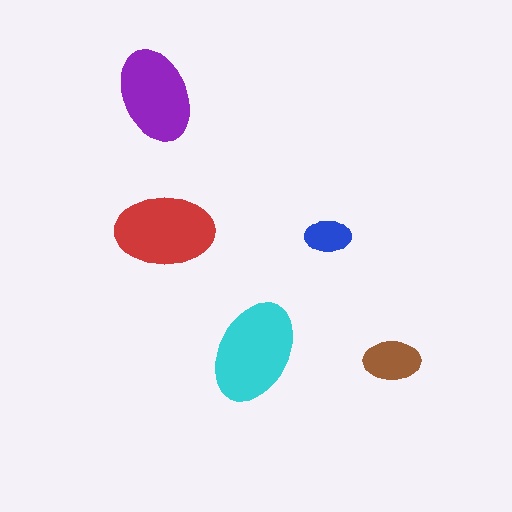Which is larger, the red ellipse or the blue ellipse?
The red one.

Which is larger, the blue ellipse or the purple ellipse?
The purple one.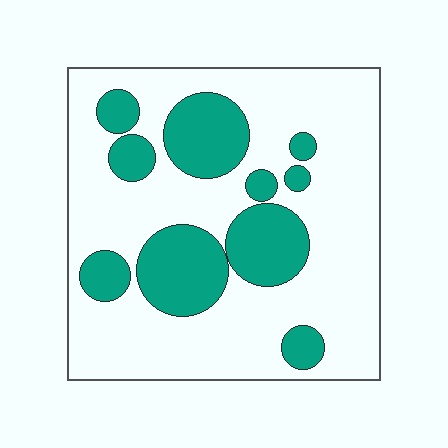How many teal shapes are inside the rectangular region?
10.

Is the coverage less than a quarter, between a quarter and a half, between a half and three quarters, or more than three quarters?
Between a quarter and a half.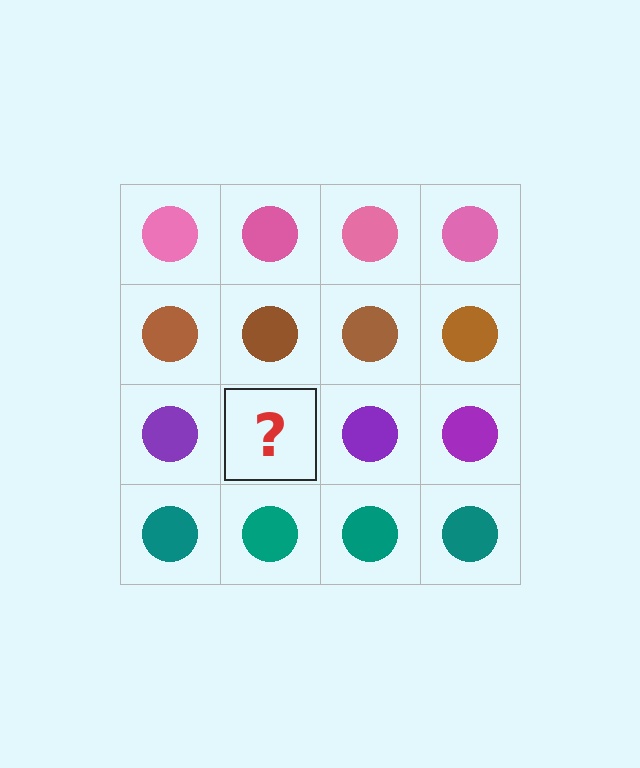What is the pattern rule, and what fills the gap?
The rule is that each row has a consistent color. The gap should be filled with a purple circle.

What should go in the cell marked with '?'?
The missing cell should contain a purple circle.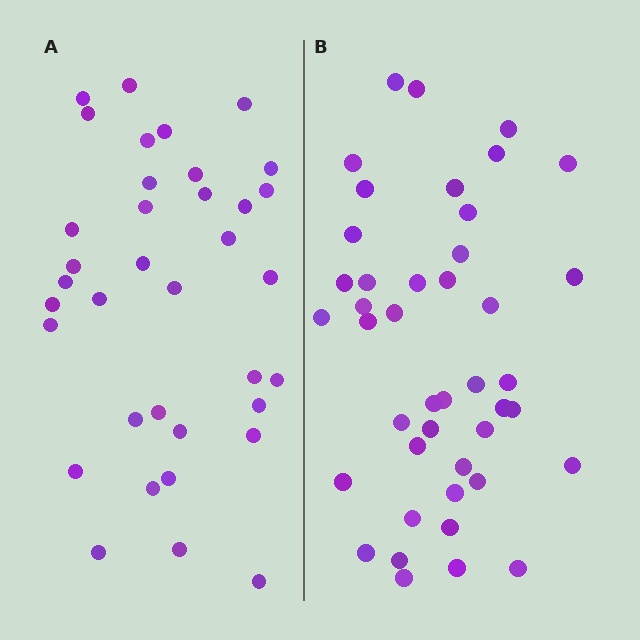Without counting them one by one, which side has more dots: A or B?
Region B (the right region) has more dots.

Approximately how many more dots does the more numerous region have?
Region B has roughly 8 or so more dots than region A.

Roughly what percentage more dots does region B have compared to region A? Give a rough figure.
About 20% more.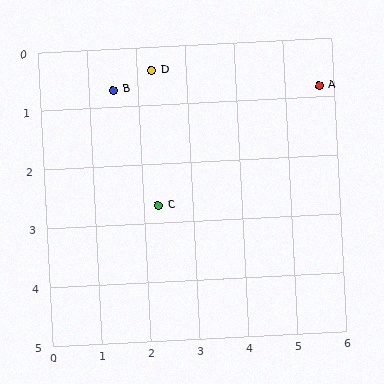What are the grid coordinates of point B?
Point B is at approximately (1.5, 0.7).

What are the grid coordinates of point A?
Point A is at approximately (5.7, 0.8).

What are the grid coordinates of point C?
Point C is at approximately (2.3, 2.7).